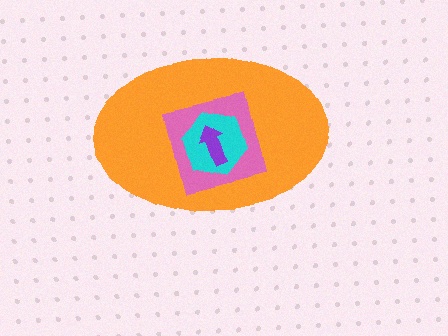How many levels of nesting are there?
4.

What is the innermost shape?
The purple arrow.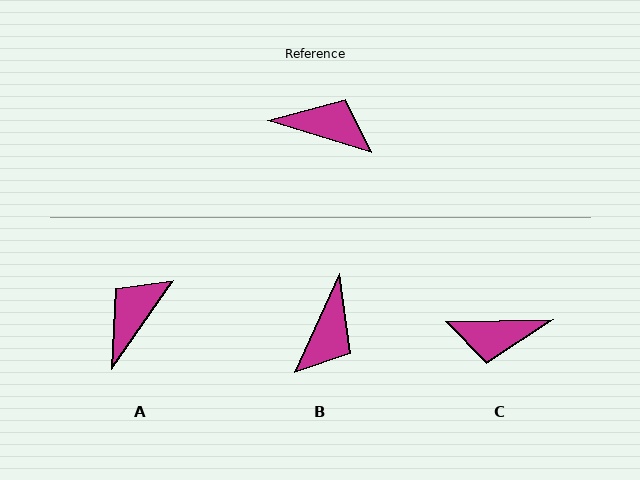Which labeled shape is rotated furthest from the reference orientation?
C, about 162 degrees away.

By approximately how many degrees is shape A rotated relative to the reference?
Approximately 72 degrees counter-clockwise.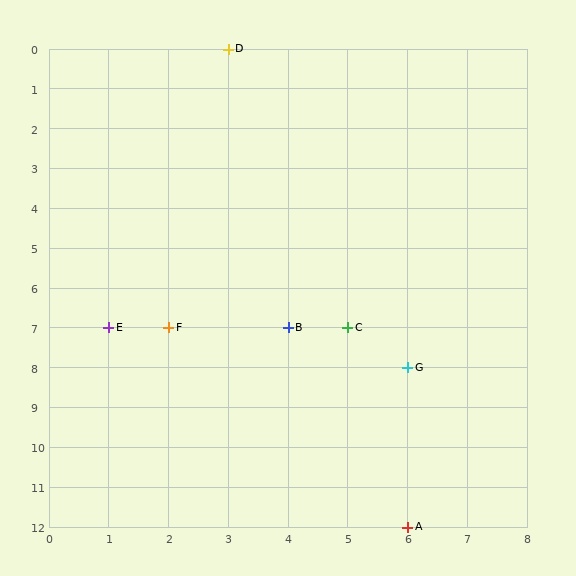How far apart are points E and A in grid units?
Points E and A are 5 columns and 5 rows apart (about 7.1 grid units diagonally).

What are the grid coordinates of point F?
Point F is at grid coordinates (2, 7).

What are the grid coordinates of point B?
Point B is at grid coordinates (4, 7).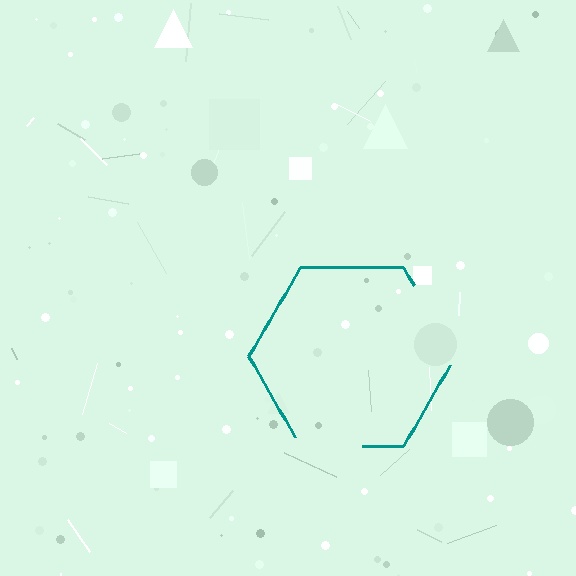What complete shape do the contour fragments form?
The contour fragments form a hexagon.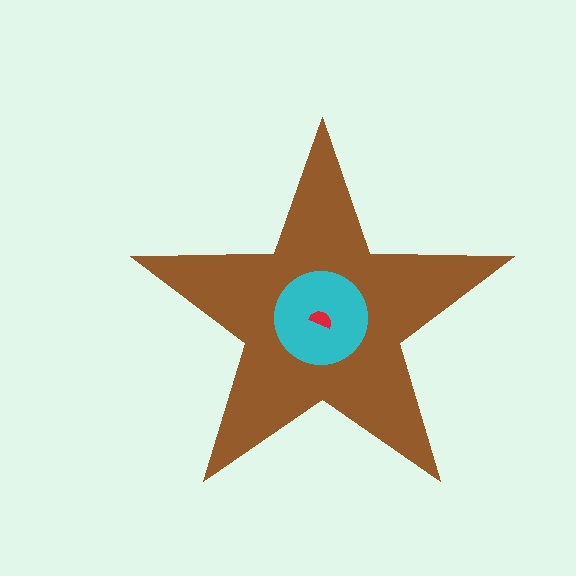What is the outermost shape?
The brown star.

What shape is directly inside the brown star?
The cyan circle.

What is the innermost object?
The red semicircle.